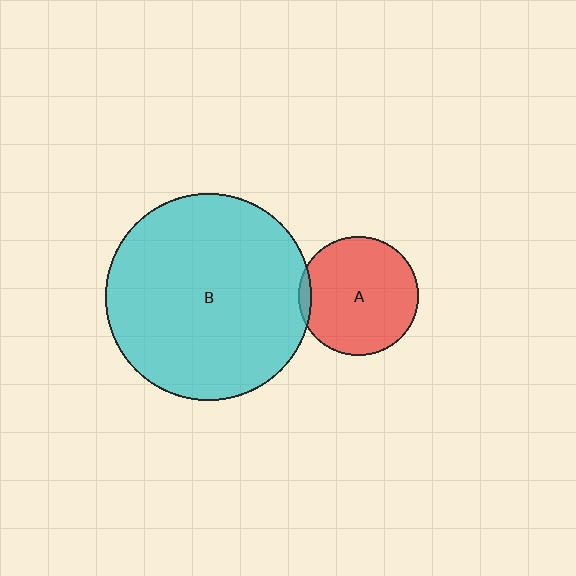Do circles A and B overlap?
Yes.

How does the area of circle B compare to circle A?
Approximately 3.0 times.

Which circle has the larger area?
Circle B (cyan).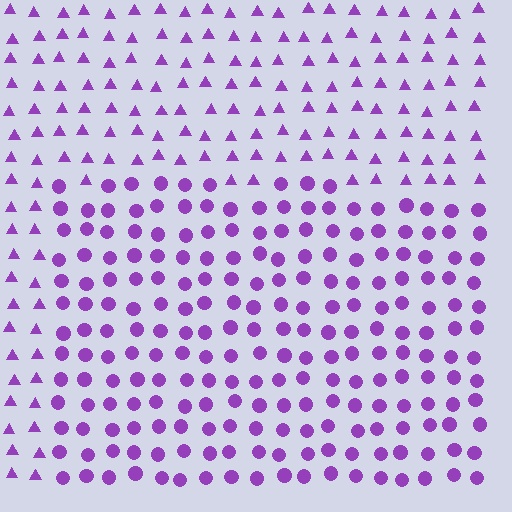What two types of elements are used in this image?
The image uses circles inside the rectangle region and triangles outside it.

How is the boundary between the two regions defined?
The boundary is defined by a change in element shape: circles inside vs. triangles outside. All elements share the same color and spacing.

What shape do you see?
I see a rectangle.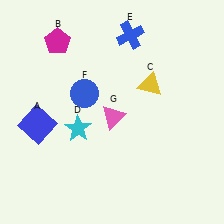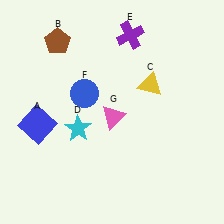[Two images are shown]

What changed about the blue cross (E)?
In Image 1, E is blue. In Image 2, it changed to purple.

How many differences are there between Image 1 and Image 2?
There are 2 differences between the two images.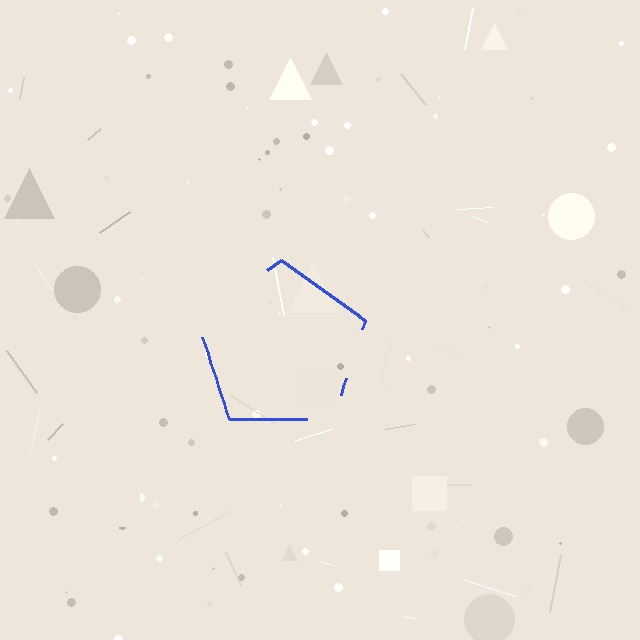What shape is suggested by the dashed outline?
The dashed outline suggests a pentagon.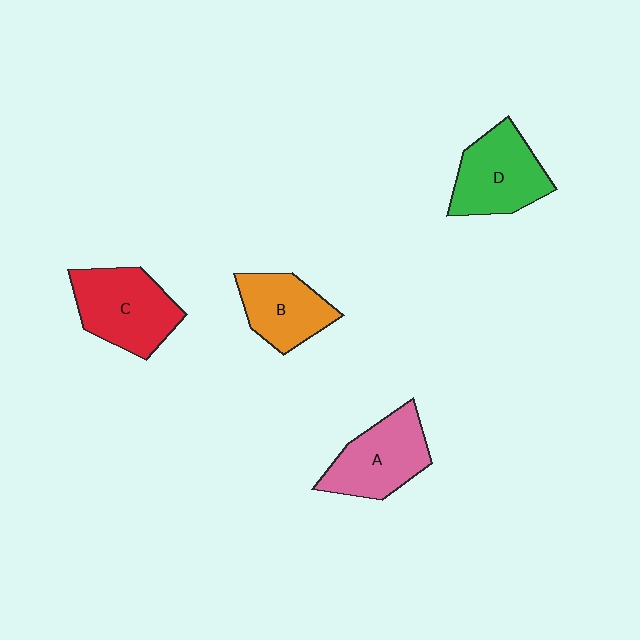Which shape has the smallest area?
Shape B (orange).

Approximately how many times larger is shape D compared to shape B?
Approximately 1.2 times.